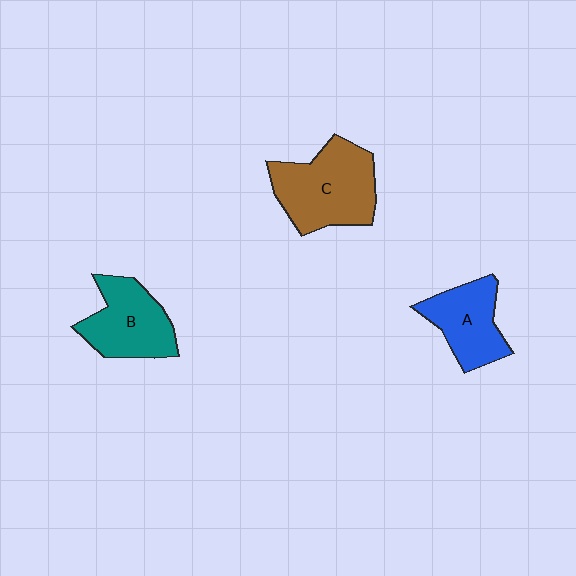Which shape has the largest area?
Shape C (brown).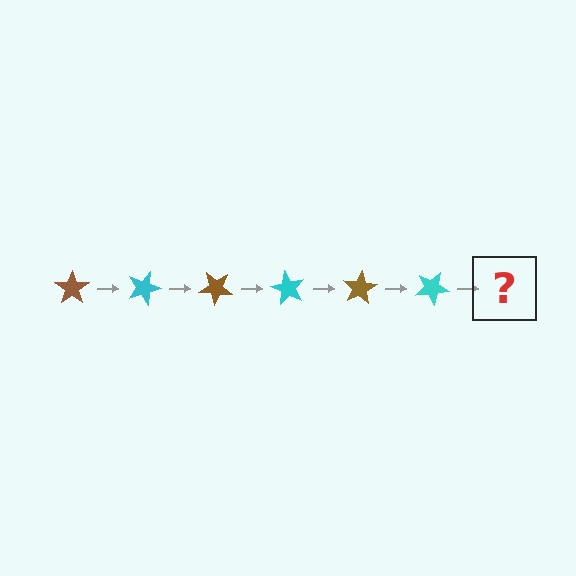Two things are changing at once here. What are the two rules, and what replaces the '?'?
The two rules are that it rotates 20 degrees each step and the color cycles through brown and cyan. The '?' should be a brown star, rotated 120 degrees from the start.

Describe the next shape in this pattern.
It should be a brown star, rotated 120 degrees from the start.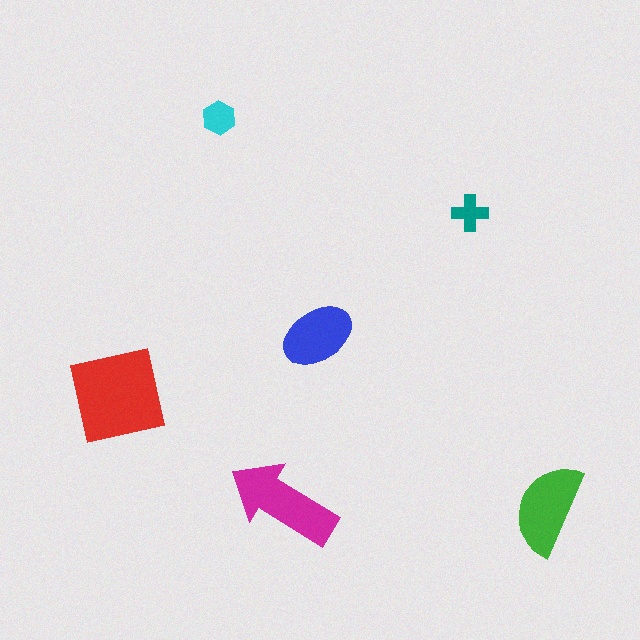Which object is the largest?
The red square.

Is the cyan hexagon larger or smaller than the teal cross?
Larger.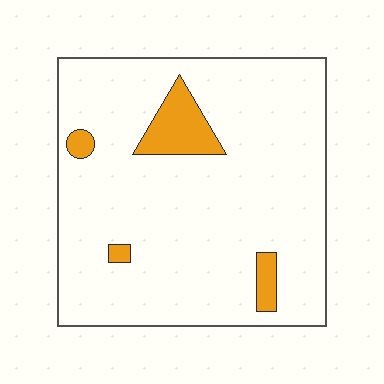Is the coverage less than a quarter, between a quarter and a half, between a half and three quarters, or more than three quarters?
Less than a quarter.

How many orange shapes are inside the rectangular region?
4.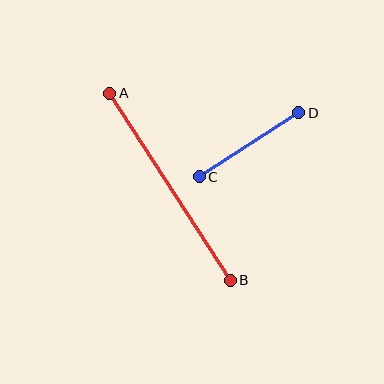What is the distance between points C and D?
The distance is approximately 118 pixels.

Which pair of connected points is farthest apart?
Points A and B are farthest apart.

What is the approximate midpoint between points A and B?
The midpoint is at approximately (170, 187) pixels.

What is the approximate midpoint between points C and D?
The midpoint is at approximately (249, 145) pixels.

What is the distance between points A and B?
The distance is approximately 222 pixels.